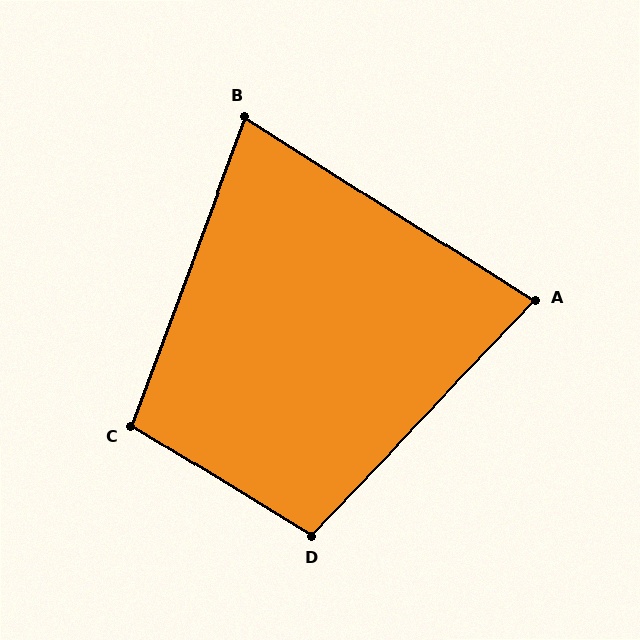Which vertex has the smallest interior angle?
B, at approximately 78 degrees.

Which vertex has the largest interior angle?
D, at approximately 102 degrees.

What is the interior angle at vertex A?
Approximately 79 degrees (acute).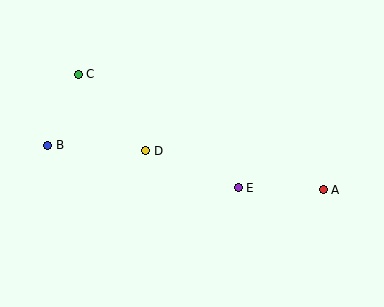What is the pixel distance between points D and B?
The distance between D and B is 98 pixels.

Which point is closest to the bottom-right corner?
Point A is closest to the bottom-right corner.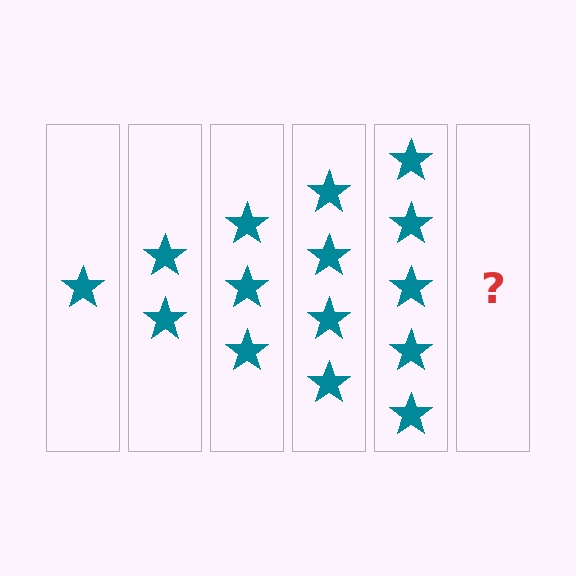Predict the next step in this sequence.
The next step is 6 stars.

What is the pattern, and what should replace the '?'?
The pattern is that each step adds one more star. The '?' should be 6 stars.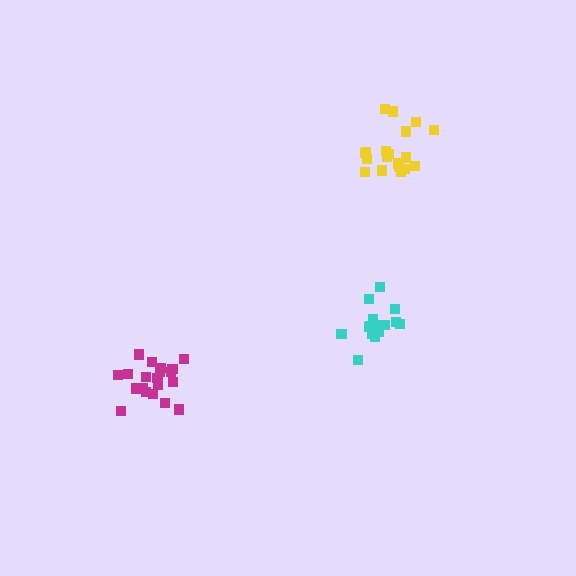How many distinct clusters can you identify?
There are 3 distinct clusters.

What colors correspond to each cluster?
The clusters are colored: cyan, yellow, magenta.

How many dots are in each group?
Group 1: 16 dots, Group 2: 20 dots, Group 3: 20 dots (56 total).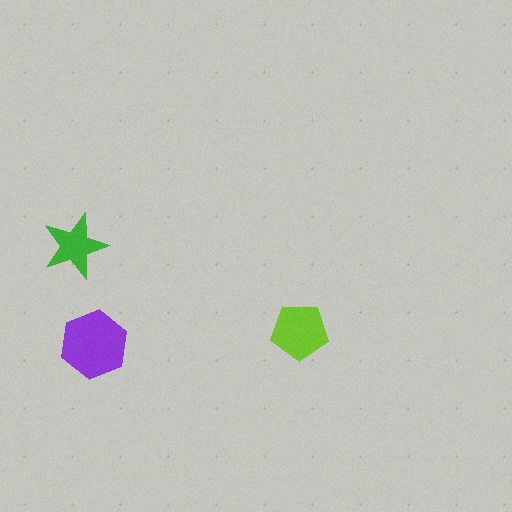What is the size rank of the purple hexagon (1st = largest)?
1st.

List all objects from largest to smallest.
The purple hexagon, the lime pentagon, the green star.